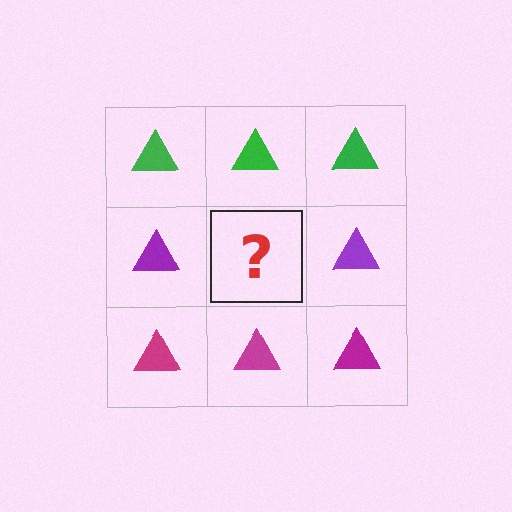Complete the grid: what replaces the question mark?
The question mark should be replaced with a purple triangle.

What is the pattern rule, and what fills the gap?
The rule is that each row has a consistent color. The gap should be filled with a purple triangle.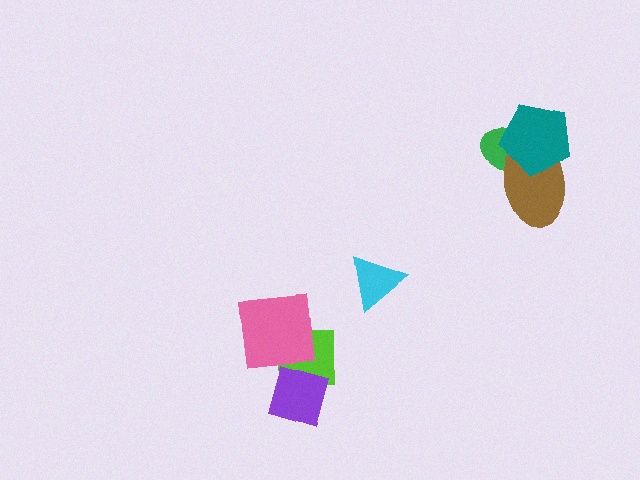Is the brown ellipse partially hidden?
Yes, it is partially covered by another shape.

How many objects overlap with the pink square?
1 object overlaps with the pink square.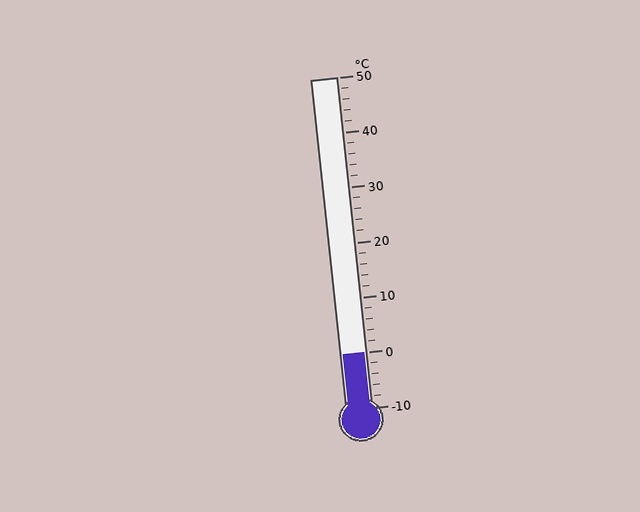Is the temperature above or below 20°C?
The temperature is below 20°C.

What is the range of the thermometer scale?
The thermometer scale ranges from -10°C to 50°C.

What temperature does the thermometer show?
The thermometer shows approximately 0°C.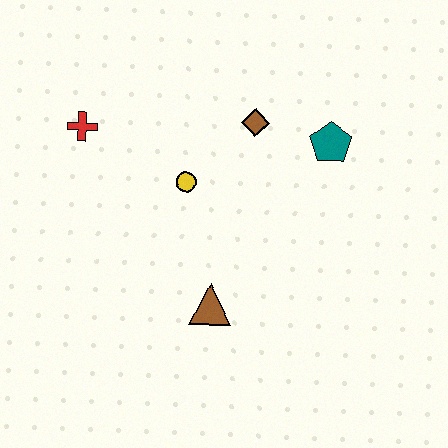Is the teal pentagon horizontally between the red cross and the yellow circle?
No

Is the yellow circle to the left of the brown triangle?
Yes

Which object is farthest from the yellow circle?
The teal pentagon is farthest from the yellow circle.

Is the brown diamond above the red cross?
Yes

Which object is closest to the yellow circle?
The brown diamond is closest to the yellow circle.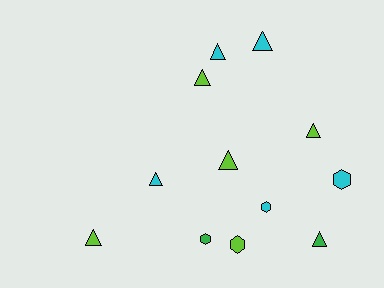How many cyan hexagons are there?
There are 2 cyan hexagons.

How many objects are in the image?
There are 12 objects.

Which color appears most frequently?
Cyan, with 5 objects.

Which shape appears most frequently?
Triangle, with 8 objects.